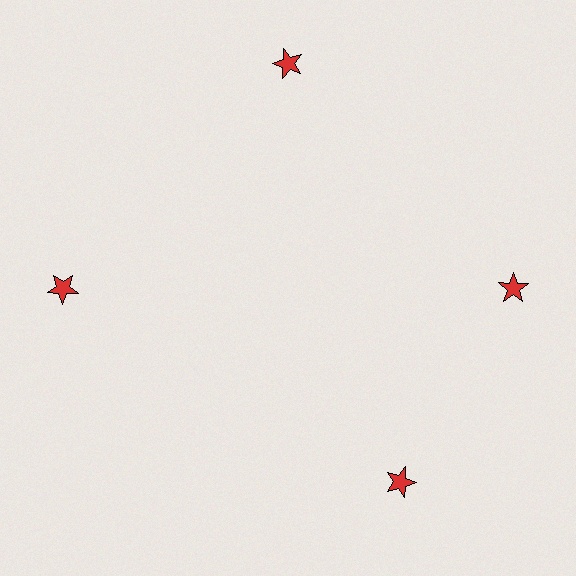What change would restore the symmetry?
The symmetry would be restored by rotating it back into even spacing with its neighbors so that all 4 stars sit at equal angles and equal distance from the center.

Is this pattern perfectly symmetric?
No. The 4 red stars are arranged in a ring, but one element near the 6 o'clock position is rotated out of alignment along the ring, breaking the 4-fold rotational symmetry.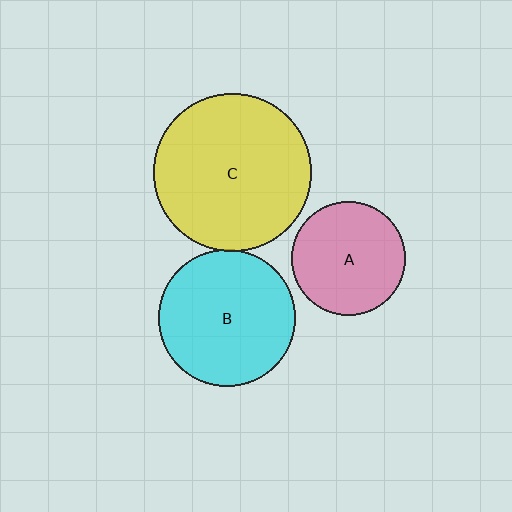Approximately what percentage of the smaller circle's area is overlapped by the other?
Approximately 5%.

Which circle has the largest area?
Circle C (yellow).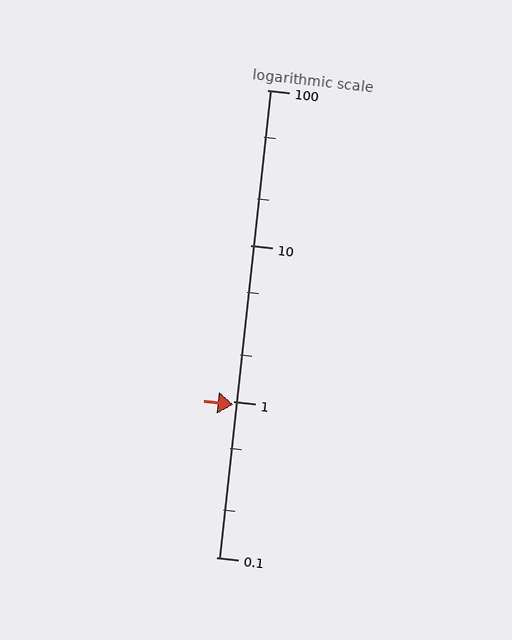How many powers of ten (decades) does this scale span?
The scale spans 3 decades, from 0.1 to 100.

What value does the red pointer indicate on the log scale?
The pointer indicates approximately 0.96.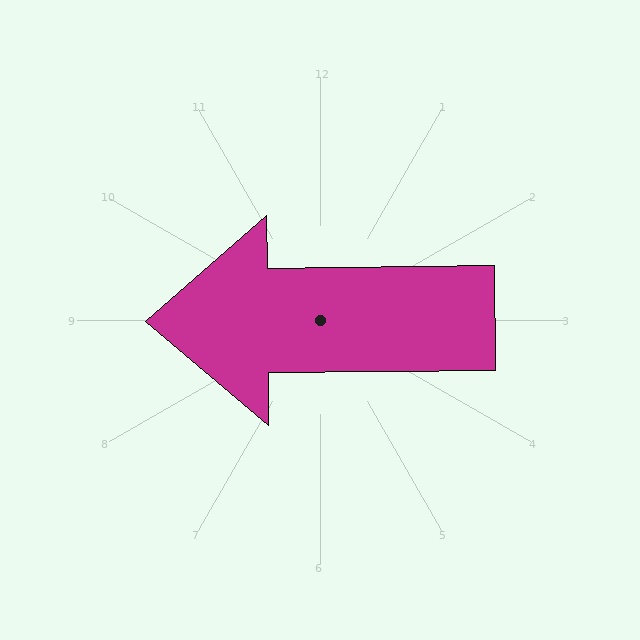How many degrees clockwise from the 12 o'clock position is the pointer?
Approximately 269 degrees.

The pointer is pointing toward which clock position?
Roughly 9 o'clock.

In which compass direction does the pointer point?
West.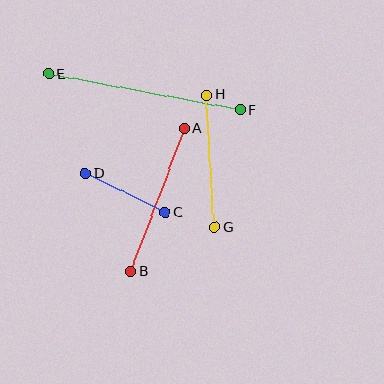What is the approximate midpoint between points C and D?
The midpoint is at approximately (125, 193) pixels.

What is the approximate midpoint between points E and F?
The midpoint is at approximately (144, 92) pixels.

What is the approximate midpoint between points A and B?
The midpoint is at approximately (157, 200) pixels.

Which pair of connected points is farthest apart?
Points E and F are farthest apart.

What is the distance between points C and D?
The distance is approximately 89 pixels.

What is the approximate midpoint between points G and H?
The midpoint is at approximately (210, 161) pixels.